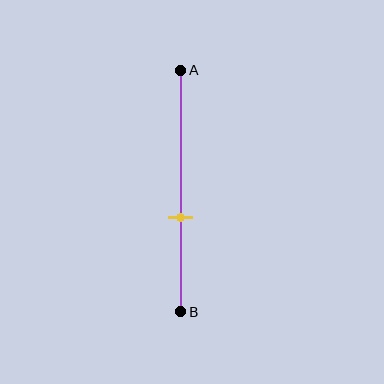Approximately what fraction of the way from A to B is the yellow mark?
The yellow mark is approximately 60% of the way from A to B.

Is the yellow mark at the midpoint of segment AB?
No, the mark is at about 60% from A, not at the 50% midpoint.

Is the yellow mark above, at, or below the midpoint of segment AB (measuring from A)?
The yellow mark is below the midpoint of segment AB.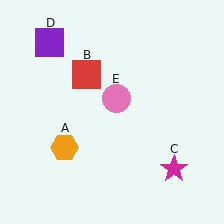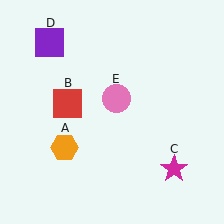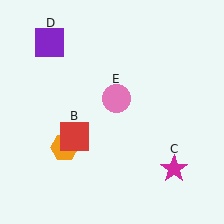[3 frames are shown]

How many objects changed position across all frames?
1 object changed position: red square (object B).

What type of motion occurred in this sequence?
The red square (object B) rotated counterclockwise around the center of the scene.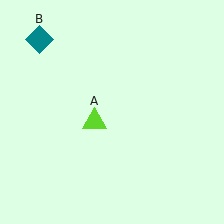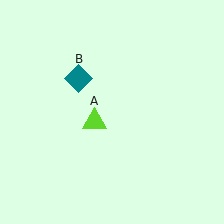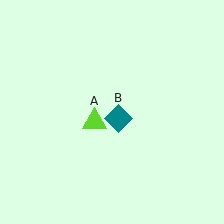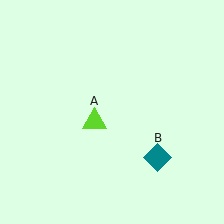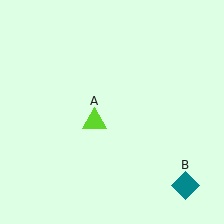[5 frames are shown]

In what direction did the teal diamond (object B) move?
The teal diamond (object B) moved down and to the right.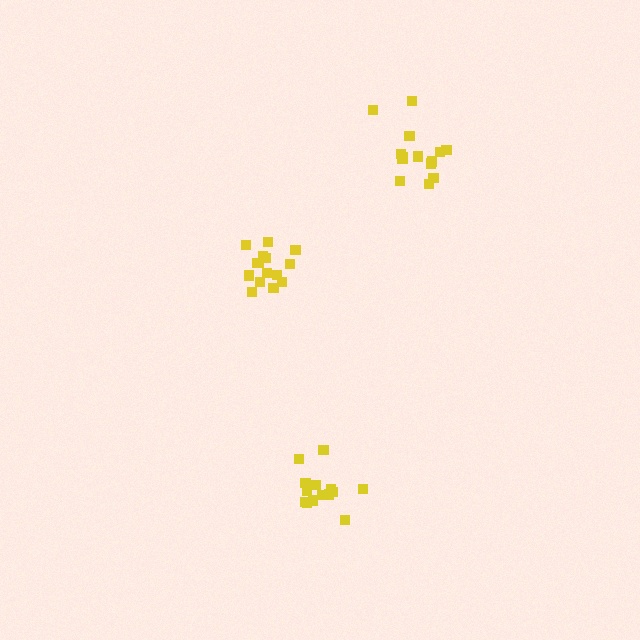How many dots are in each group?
Group 1: 14 dots, Group 2: 14 dots, Group 3: 15 dots (43 total).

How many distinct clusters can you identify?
There are 3 distinct clusters.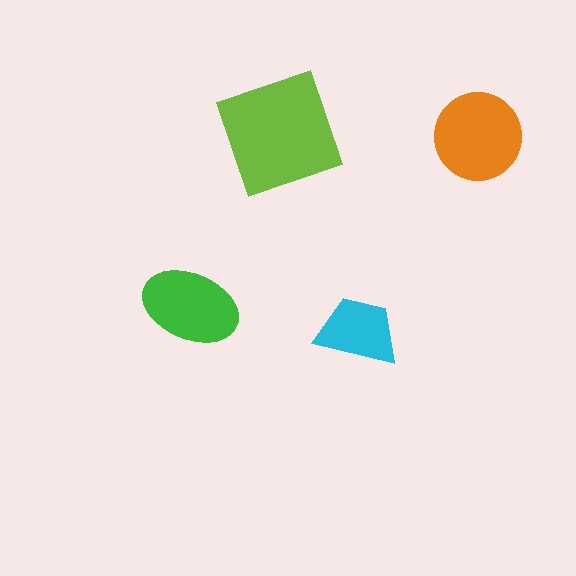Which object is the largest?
The lime square.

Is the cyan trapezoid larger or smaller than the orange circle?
Smaller.